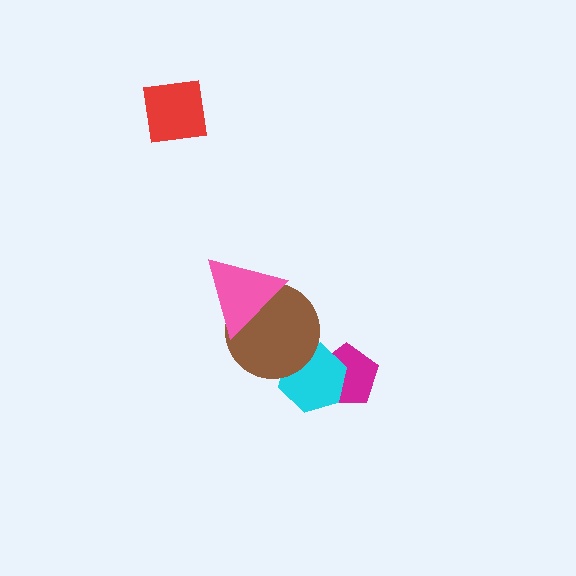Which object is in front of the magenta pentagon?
The cyan hexagon is in front of the magenta pentagon.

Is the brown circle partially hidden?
Yes, it is partially covered by another shape.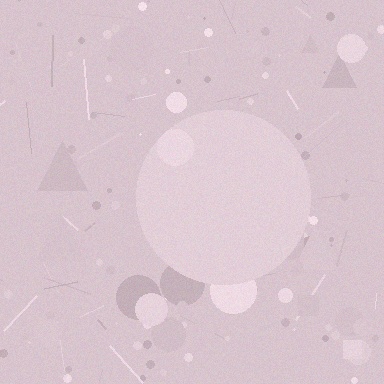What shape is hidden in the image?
A circle is hidden in the image.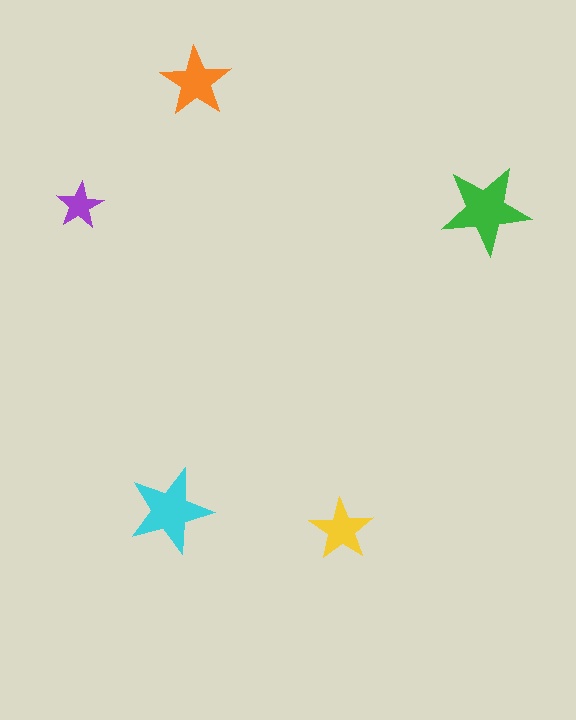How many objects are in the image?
There are 5 objects in the image.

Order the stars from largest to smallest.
the green one, the cyan one, the orange one, the yellow one, the purple one.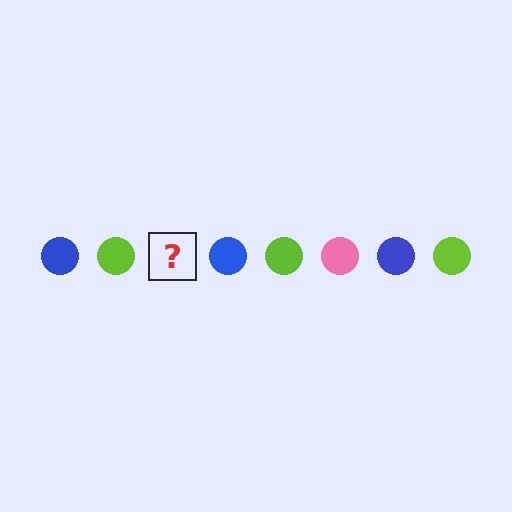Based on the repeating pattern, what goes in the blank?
The blank should be a pink circle.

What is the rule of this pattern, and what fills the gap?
The rule is that the pattern cycles through blue, lime, pink circles. The gap should be filled with a pink circle.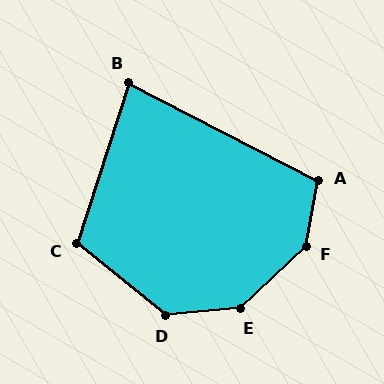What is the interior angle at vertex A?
Approximately 107 degrees (obtuse).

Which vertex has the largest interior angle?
F, at approximately 144 degrees.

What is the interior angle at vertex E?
Approximately 142 degrees (obtuse).